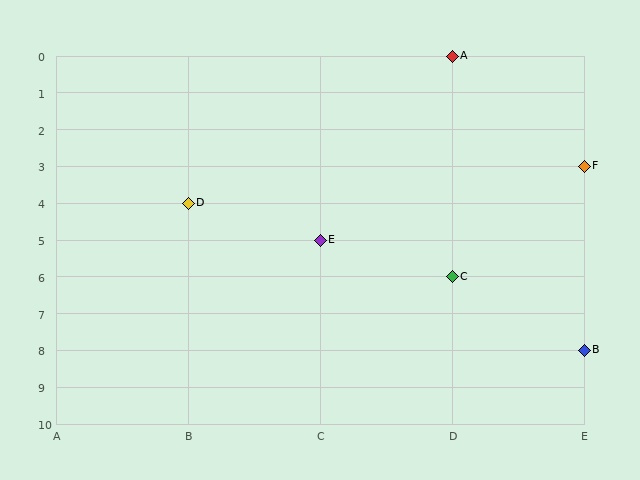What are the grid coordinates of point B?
Point B is at grid coordinates (E, 8).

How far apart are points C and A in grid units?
Points C and A are 6 rows apart.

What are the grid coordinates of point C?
Point C is at grid coordinates (D, 6).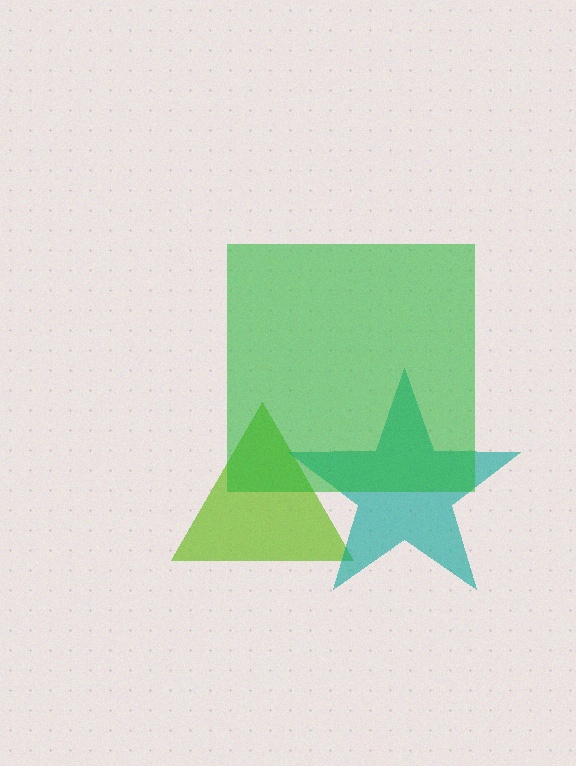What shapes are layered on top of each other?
The layered shapes are: a lime triangle, a teal star, a green square.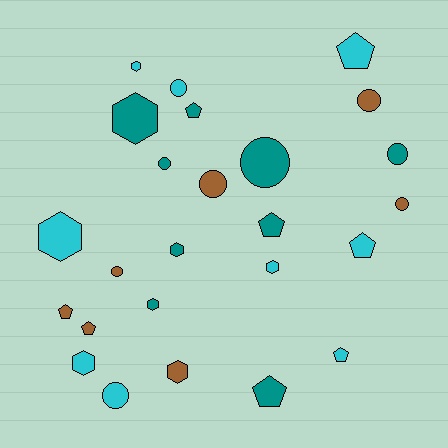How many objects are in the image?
There are 25 objects.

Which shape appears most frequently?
Circle, with 9 objects.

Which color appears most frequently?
Teal, with 9 objects.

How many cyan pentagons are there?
There are 3 cyan pentagons.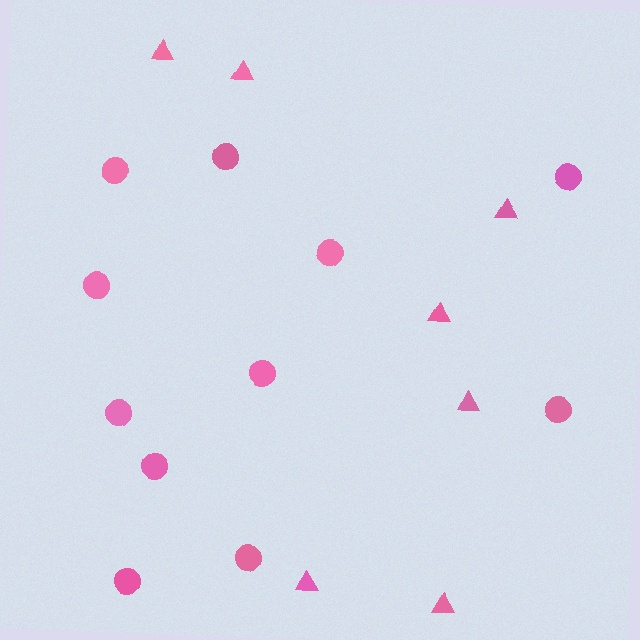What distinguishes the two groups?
There are 2 groups: one group of circles (11) and one group of triangles (7).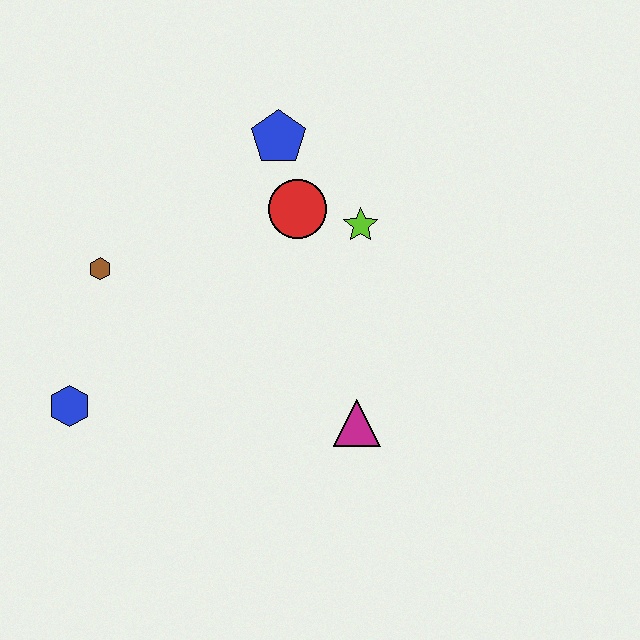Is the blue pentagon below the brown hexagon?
No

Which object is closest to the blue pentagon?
The red circle is closest to the blue pentagon.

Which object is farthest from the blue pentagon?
The blue hexagon is farthest from the blue pentagon.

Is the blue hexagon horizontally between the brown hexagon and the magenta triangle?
No